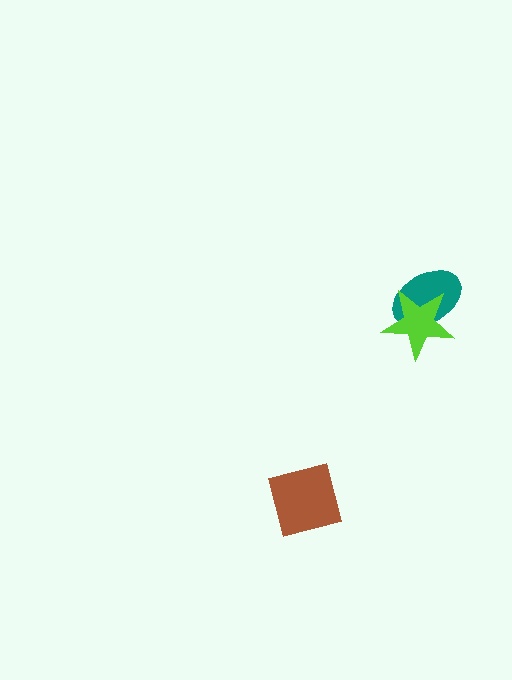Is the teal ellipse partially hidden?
Yes, it is partially covered by another shape.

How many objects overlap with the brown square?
0 objects overlap with the brown square.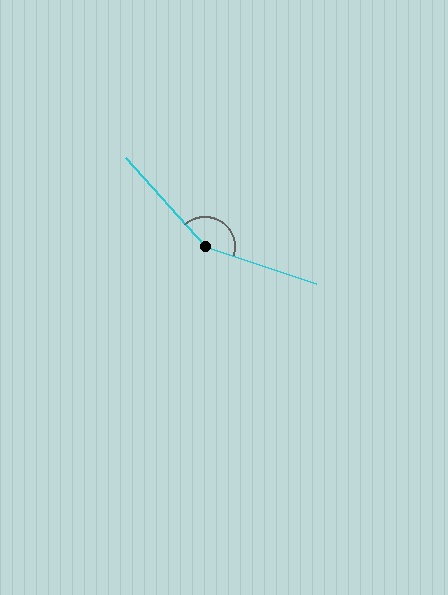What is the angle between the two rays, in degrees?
Approximately 150 degrees.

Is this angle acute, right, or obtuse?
It is obtuse.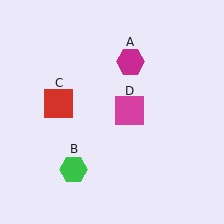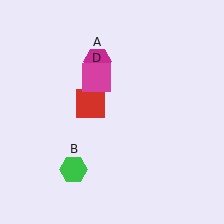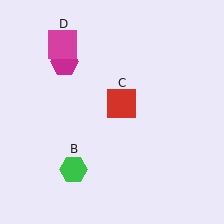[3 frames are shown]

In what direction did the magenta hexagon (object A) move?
The magenta hexagon (object A) moved left.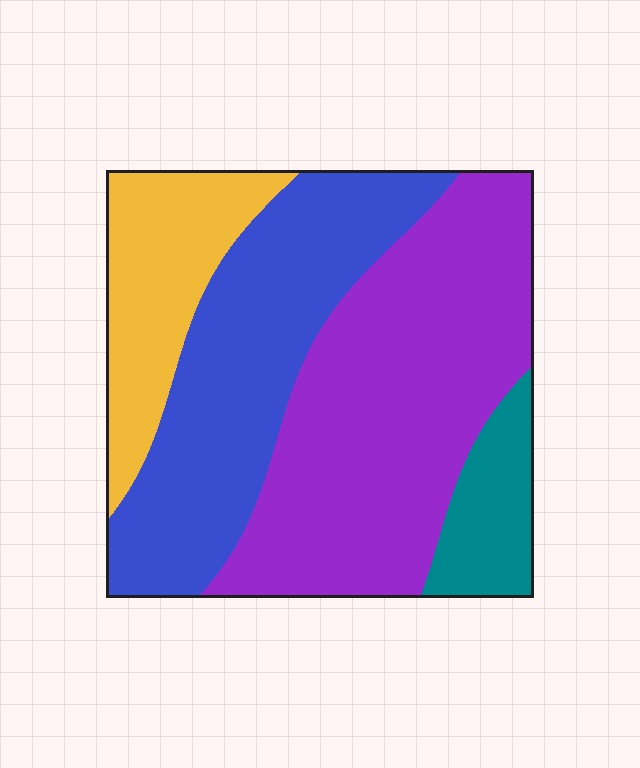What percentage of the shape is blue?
Blue takes up about one third (1/3) of the shape.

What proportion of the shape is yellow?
Yellow covers roughly 15% of the shape.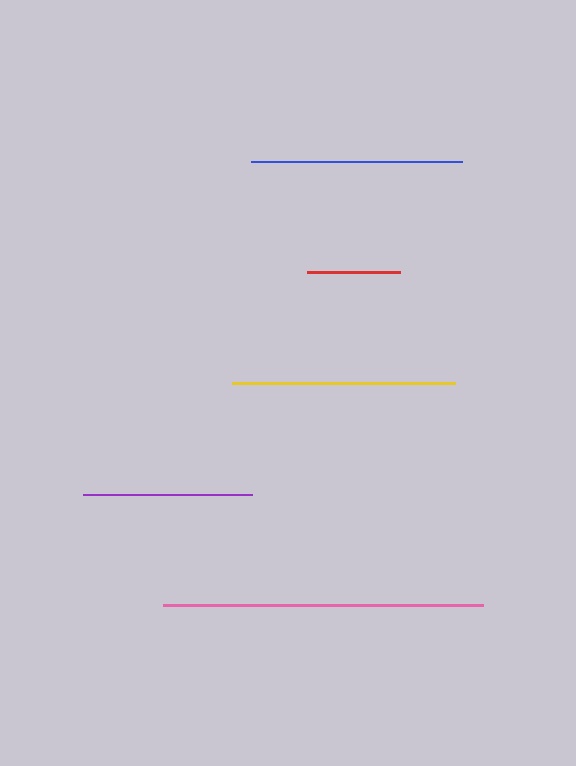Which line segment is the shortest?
The red line is the shortest at approximately 93 pixels.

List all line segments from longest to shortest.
From longest to shortest: pink, yellow, blue, purple, red.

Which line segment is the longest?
The pink line is the longest at approximately 320 pixels.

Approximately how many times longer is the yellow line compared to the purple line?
The yellow line is approximately 1.3 times the length of the purple line.